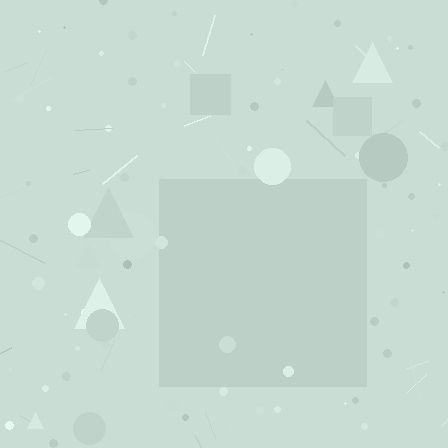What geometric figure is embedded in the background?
A square is embedded in the background.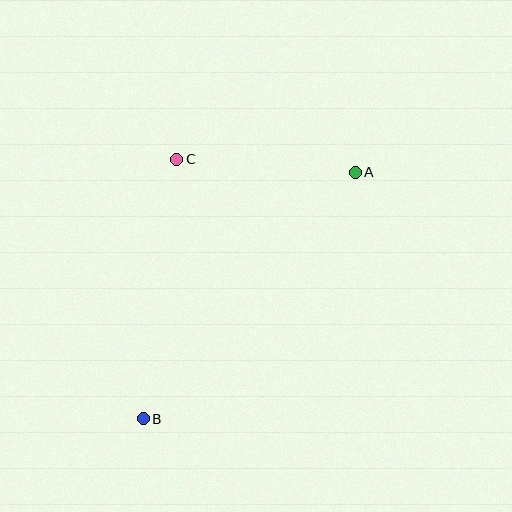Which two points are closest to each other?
Points A and C are closest to each other.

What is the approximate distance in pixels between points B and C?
The distance between B and C is approximately 262 pixels.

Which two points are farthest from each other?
Points A and B are farthest from each other.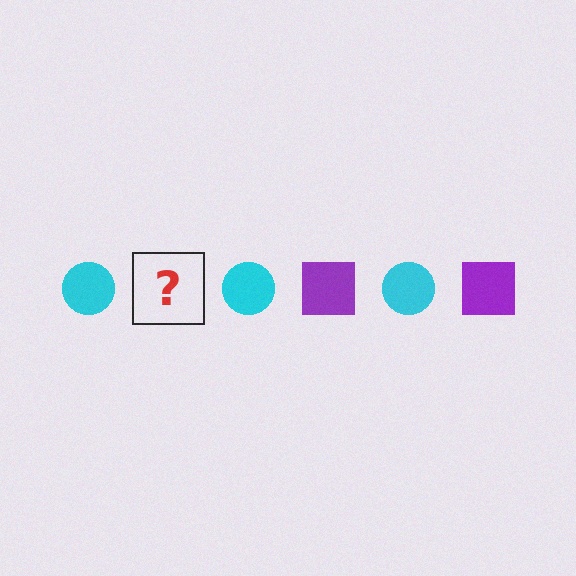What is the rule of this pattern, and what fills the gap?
The rule is that the pattern alternates between cyan circle and purple square. The gap should be filled with a purple square.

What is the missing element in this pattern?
The missing element is a purple square.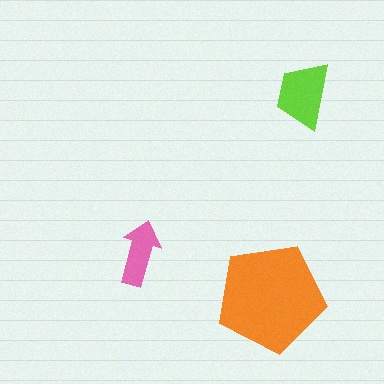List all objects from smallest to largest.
The pink arrow, the lime trapezoid, the orange pentagon.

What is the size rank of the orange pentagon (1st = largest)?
1st.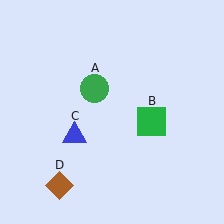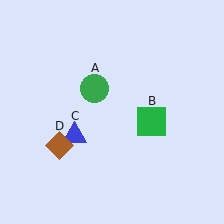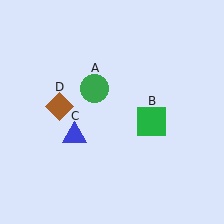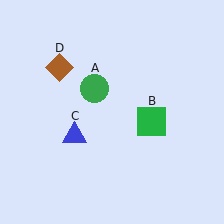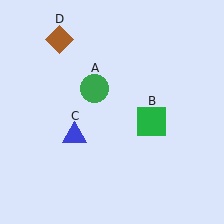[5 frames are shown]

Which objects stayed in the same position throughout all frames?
Green circle (object A) and green square (object B) and blue triangle (object C) remained stationary.